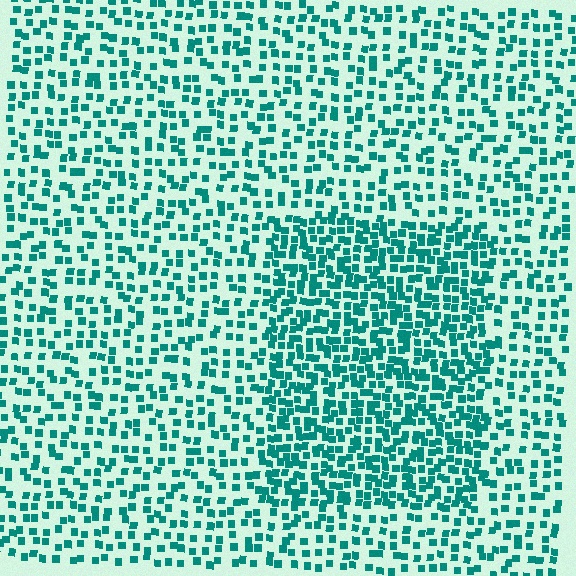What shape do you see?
I see a rectangle.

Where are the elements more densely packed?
The elements are more densely packed inside the rectangle boundary.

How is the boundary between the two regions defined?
The boundary is defined by a change in element density (approximately 1.9x ratio). All elements are the same color, size, and shape.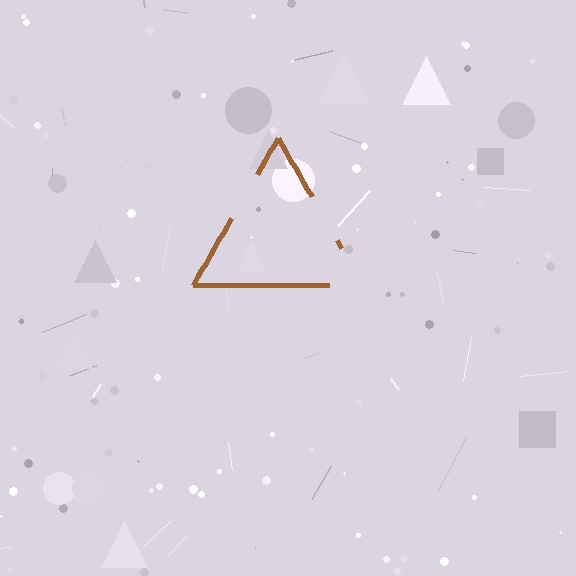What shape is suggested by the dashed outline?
The dashed outline suggests a triangle.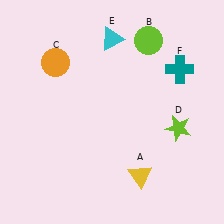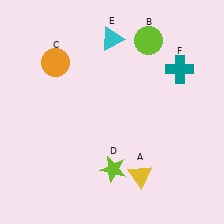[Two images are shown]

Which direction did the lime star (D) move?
The lime star (D) moved left.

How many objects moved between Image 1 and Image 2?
1 object moved between the two images.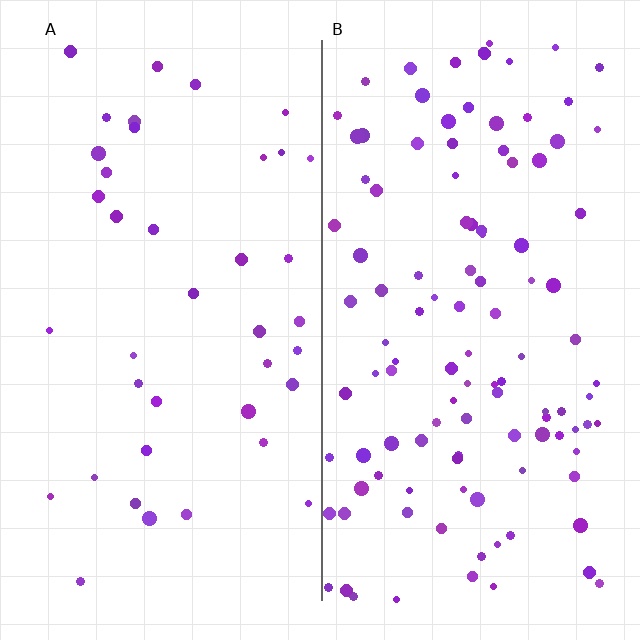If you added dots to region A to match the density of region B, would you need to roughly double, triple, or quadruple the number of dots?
Approximately triple.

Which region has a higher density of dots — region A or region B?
B (the right).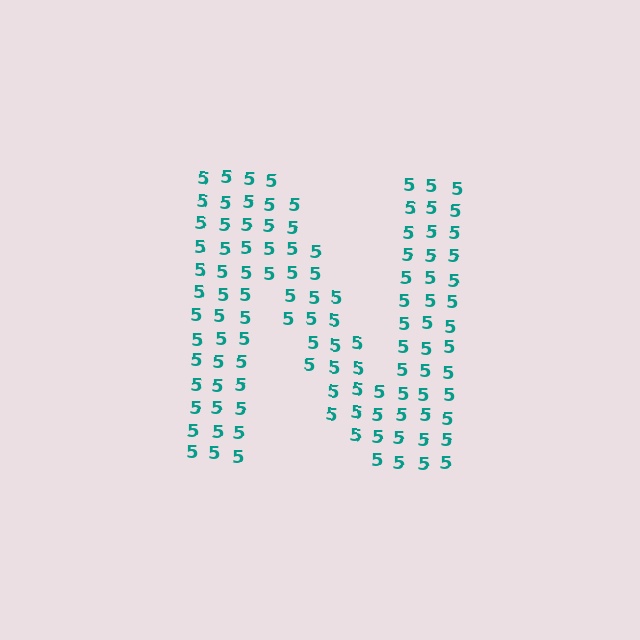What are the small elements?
The small elements are digit 5's.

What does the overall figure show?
The overall figure shows the letter N.